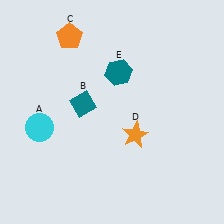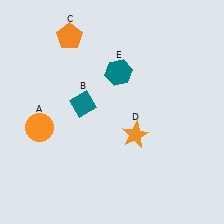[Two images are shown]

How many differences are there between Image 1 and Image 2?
There is 1 difference between the two images.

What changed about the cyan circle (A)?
In Image 1, A is cyan. In Image 2, it changed to orange.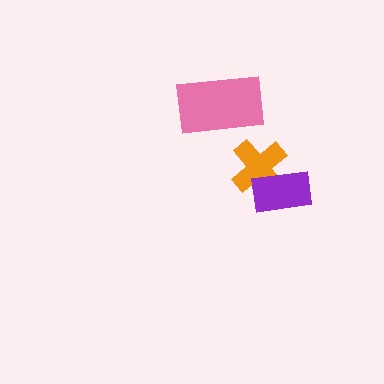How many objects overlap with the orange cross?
1 object overlaps with the orange cross.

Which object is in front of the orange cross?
The purple rectangle is in front of the orange cross.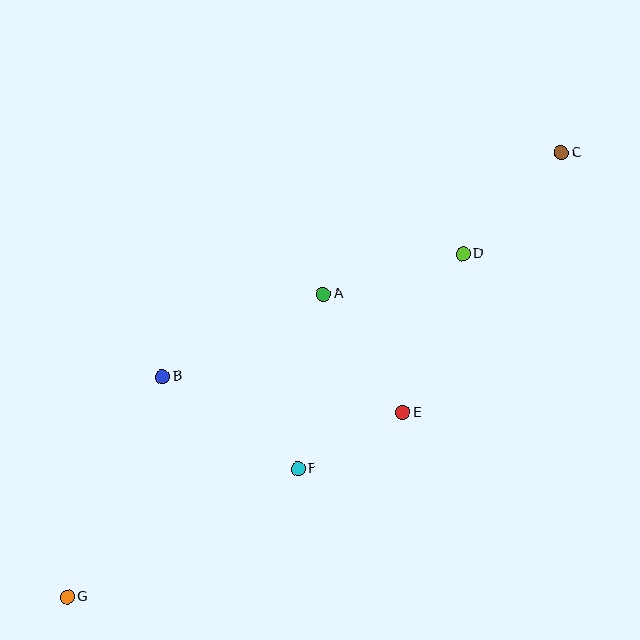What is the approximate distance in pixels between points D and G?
The distance between D and G is approximately 523 pixels.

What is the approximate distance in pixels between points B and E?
The distance between B and E is approximately 243 pixels.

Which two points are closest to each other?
Points E and F are closest to each other.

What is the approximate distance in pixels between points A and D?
The distance between A and D is approximately 145 pixels.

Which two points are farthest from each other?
Points C and G are farthest from each other.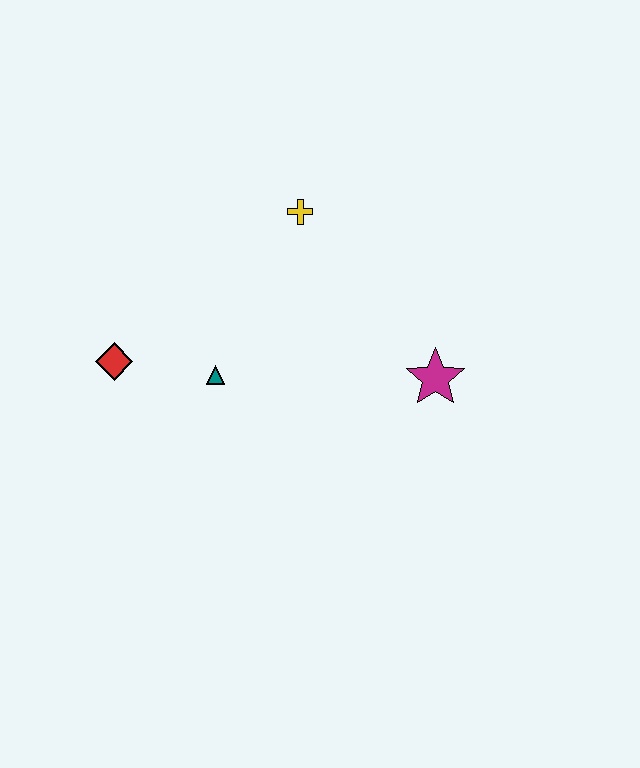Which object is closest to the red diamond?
The teal triangle is closest to the red diamond.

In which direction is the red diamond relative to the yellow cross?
The red diamond is to the left of the yellow cross.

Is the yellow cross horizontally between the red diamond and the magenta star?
Yes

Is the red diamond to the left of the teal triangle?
Yes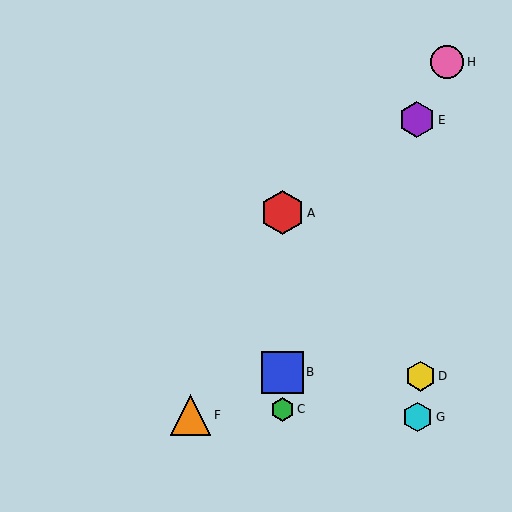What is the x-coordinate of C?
Object C is at x≈282.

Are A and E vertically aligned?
No, A is at x≈282 and E is at x≈417.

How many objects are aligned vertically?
3 objects (A, B, C) are aligned vertically.